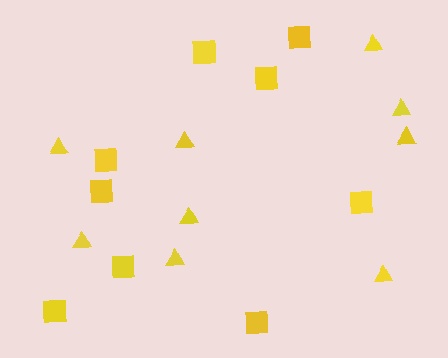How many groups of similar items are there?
There are 2 groups: one group of squares (9) and one group of triangles (9).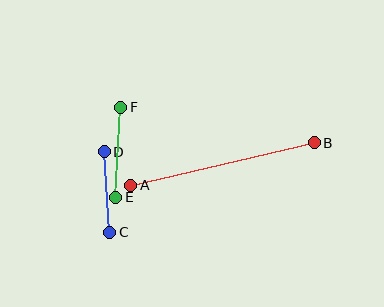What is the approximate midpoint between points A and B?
The midpoint is at approximately (223, 164) pixels.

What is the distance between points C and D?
The distance is approximately 81 pixels.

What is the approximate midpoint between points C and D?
The midpoint is at approximately (107, 192) pixels.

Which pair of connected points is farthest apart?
Points A and B are farthest apart.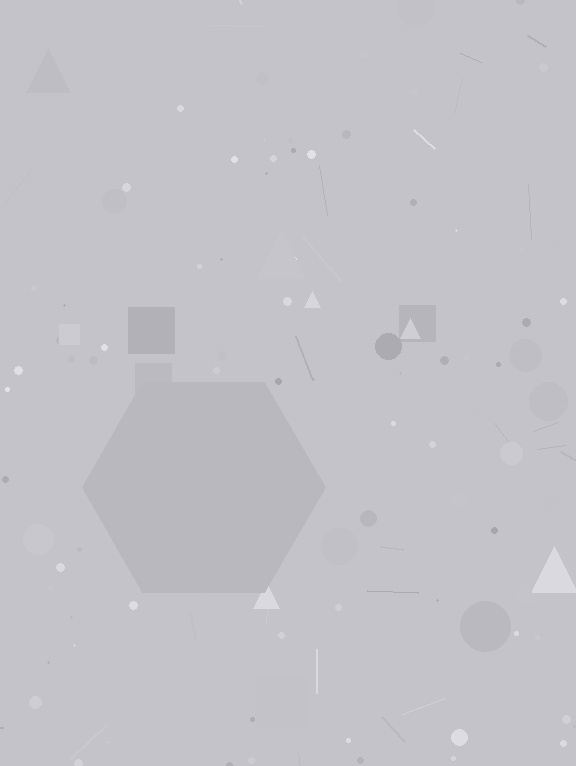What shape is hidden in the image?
A hexagon is hidden in the image.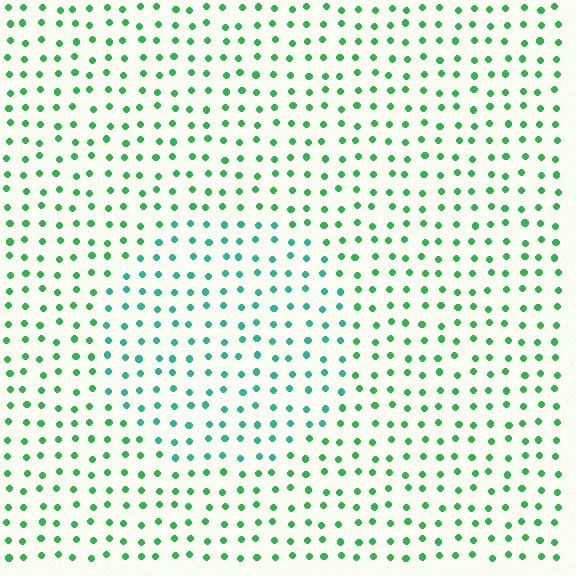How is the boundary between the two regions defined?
The boundary is defined purely by a slight shift in hue (about 32 degrees). Spacing, size, and orientation are identical on both sides.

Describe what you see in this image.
The image is filled with small green elements in a uniform arrangement. A circle-shaped region is visible where the elements are tinted to a slightly different hue, forming a subtle color boundary.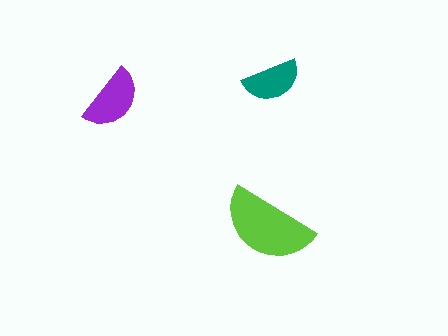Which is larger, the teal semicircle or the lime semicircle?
The lime one.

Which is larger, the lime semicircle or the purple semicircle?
The lime one.